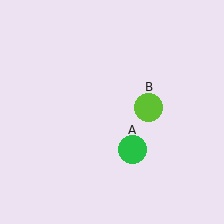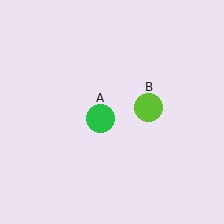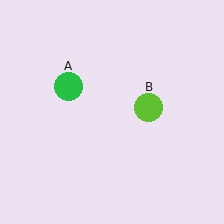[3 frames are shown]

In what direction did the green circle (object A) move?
The green circle (object A) moved up and to the left.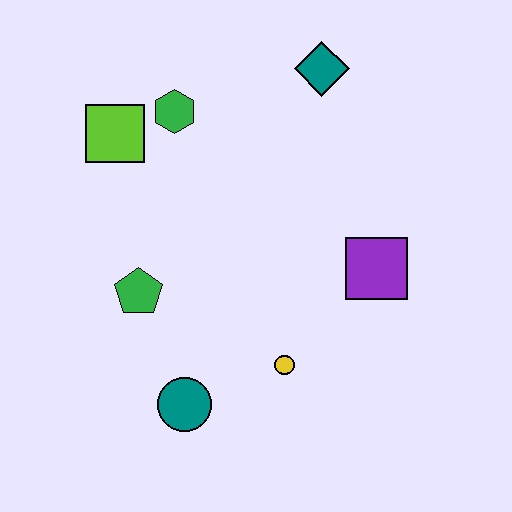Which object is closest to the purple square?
The yellow circle is closest to the purple square.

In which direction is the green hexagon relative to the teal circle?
The green hexagon is above the teal circle.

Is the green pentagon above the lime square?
No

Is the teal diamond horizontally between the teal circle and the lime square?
No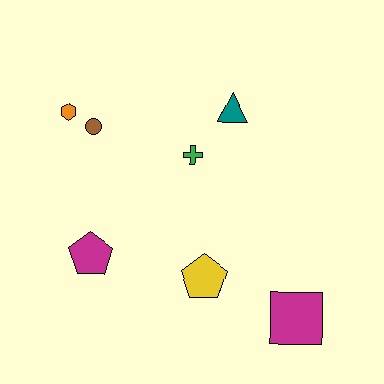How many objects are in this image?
There are 7 objects.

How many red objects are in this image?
There are no red objects.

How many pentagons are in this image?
There are 2 pentagons.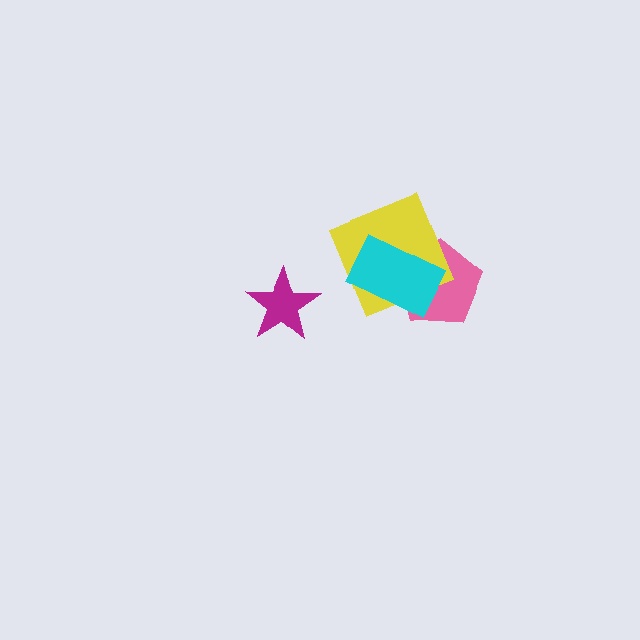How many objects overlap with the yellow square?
2 objects overlap with the yellow square.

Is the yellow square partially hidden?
Yes, it is partially covered by another shape.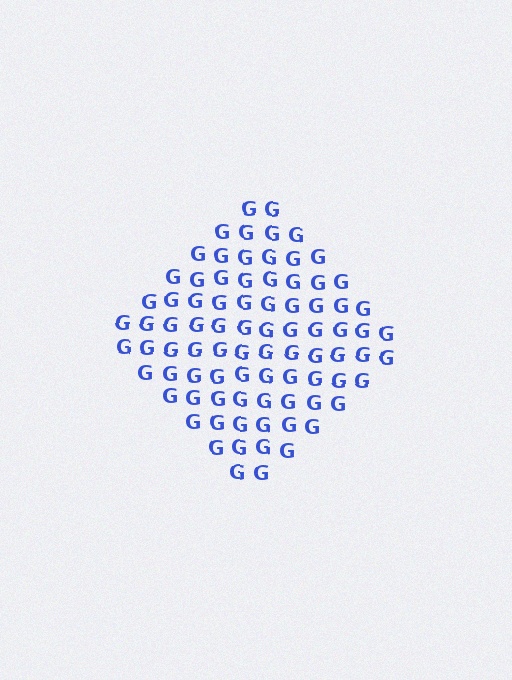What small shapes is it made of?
It is made of small letter G's.